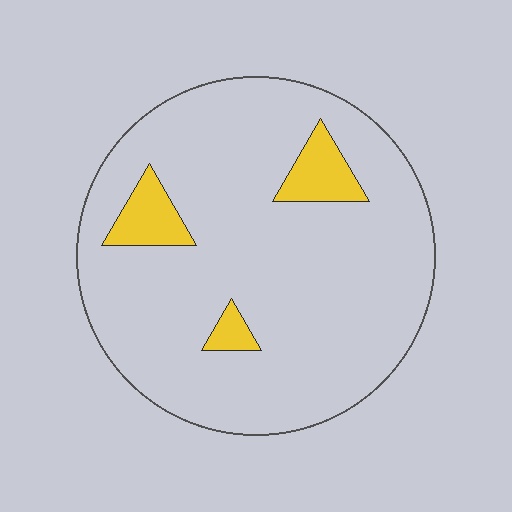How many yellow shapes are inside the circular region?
3.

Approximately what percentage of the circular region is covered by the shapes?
Approximately 10%.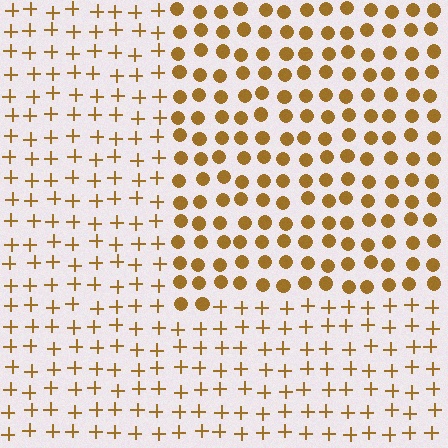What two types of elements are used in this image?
The image uses circles inside the rectangle region and plus signs outside it.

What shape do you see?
I see a rectangle.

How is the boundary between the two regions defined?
The boundary is defined by a change in element shape: circles inside vs. plus signs outside. All elements share the same color and spacing.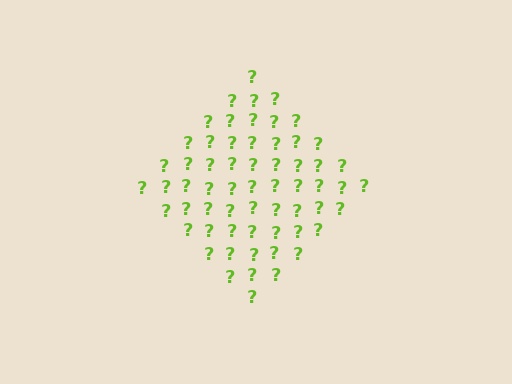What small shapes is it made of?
It is made of small question marks.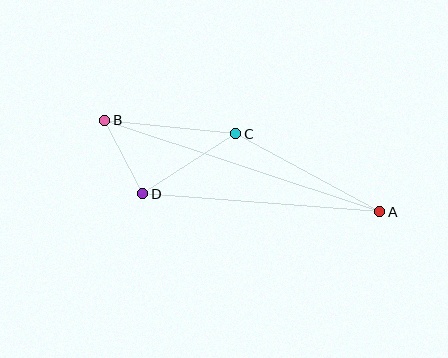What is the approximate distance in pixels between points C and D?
The distance between C and D is approximately 111 pixels.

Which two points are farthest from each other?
Points A and B are farthest from each other.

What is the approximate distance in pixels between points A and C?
The distance between A and C is approximately 163 pixels.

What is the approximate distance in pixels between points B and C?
The distance between B and C is approximately 132 pixels.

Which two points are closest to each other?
Points B and D are closest to each other.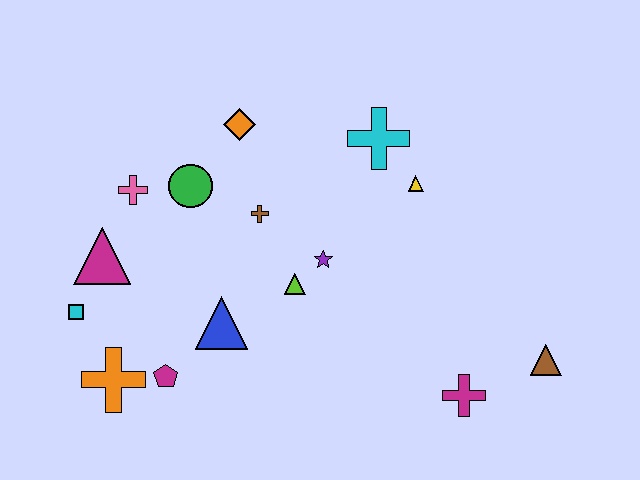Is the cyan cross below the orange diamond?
Yes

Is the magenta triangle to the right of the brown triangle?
No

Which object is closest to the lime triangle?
The purple star is closest to the lime triangle.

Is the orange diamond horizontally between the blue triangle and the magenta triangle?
No